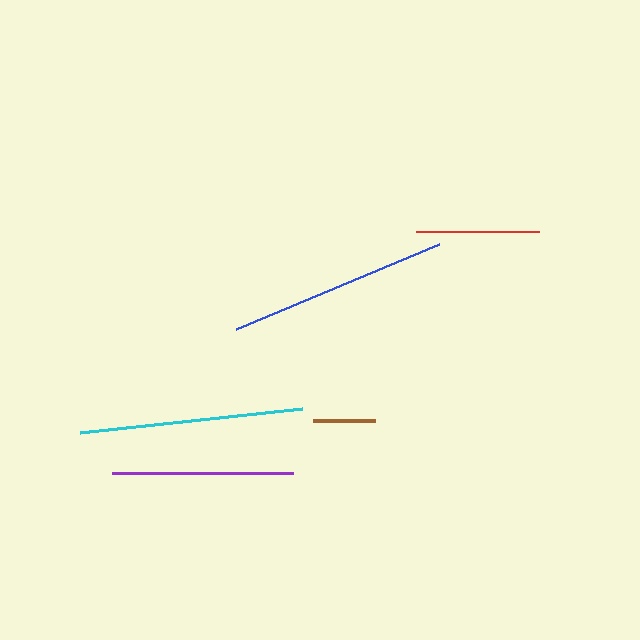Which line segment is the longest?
The cyan line is the longest at approximately 224 pixels.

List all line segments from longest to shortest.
From longest to shortest: cyan, blue, purple, red, brown.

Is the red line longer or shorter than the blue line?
The blue line is longer than the red line.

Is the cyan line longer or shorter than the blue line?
The cyan line is longer than the blue line.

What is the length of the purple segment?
The purple segment is approximately 181 pixels long.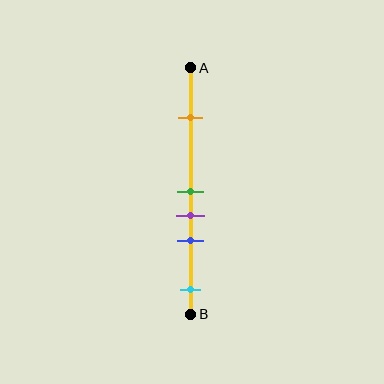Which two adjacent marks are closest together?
The green and purple marks are the closest adjacent pair.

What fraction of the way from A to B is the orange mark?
The orange mark is approximately 20% (0.2) of the way from A to B.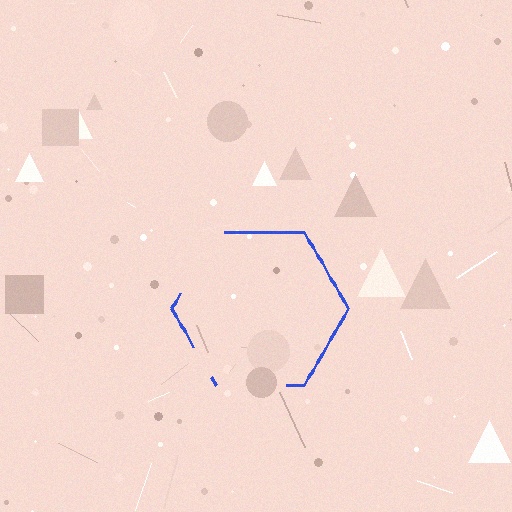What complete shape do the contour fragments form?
The contour fragments form a hexagon.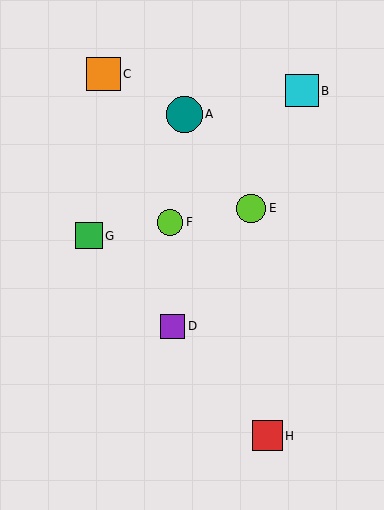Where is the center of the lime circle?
The center of the lime circle is at (251, 208).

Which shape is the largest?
The teal circle (labeled A) is the largest.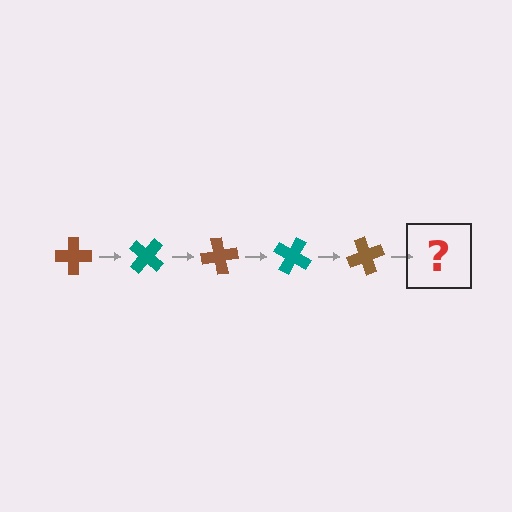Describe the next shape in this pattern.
It should be a teal cross, rotated 200 degrees from the start.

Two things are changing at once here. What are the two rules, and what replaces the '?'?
The two rules are that it rotates 40 degrees each step and the color cycles through brown and teal. The '?' should be a teal cross, rotated 200 degrees from the start.